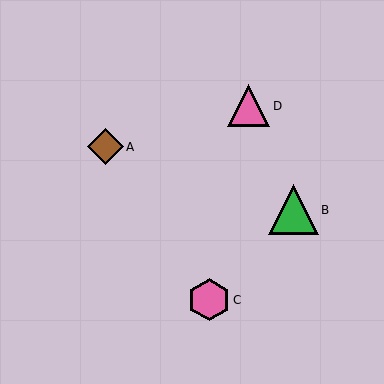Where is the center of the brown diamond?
The center of the brown diamond is at (106, 147).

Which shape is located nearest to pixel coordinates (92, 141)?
The brown diamond (labeled A) at (106, 147) is nearest to that location.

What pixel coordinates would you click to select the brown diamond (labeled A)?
Click at (106, 147) to select the brown diamond A.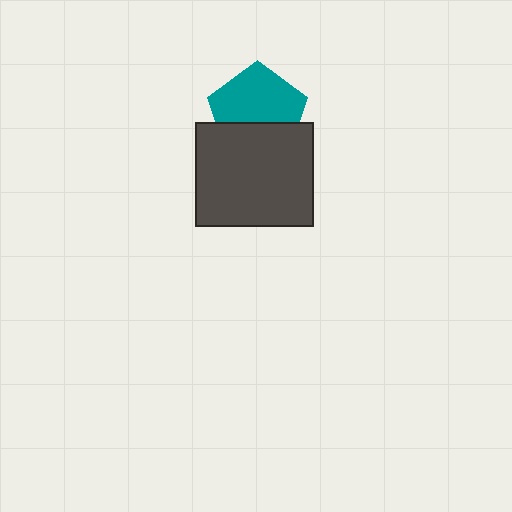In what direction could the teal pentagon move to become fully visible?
The teal pentagon could move up. That would shift it out from behind the dark gray rectangle entirely.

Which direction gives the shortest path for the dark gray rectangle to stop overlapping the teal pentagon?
Moving down gives the shortest separation.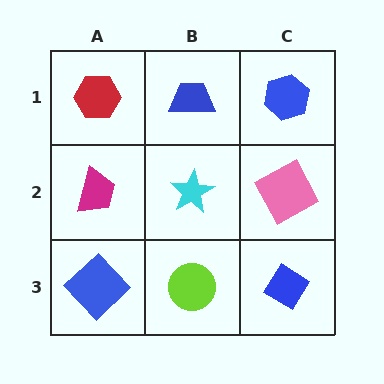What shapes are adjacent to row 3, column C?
A pink square (row 2, column C), a lime circle (row 3, column B).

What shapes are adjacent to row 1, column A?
A magenta trapezoid (row 2, column A), a blue trapezoid (row 1, column B).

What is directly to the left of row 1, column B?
A red hexagon.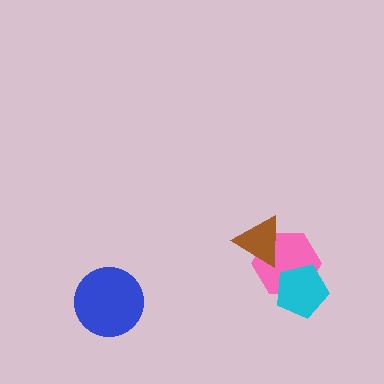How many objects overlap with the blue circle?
0 objects overlap with the blue circle.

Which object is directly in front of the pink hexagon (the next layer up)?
The brown triangle is directly in front of the pink hexagon.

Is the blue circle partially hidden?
No, no other shape covers it.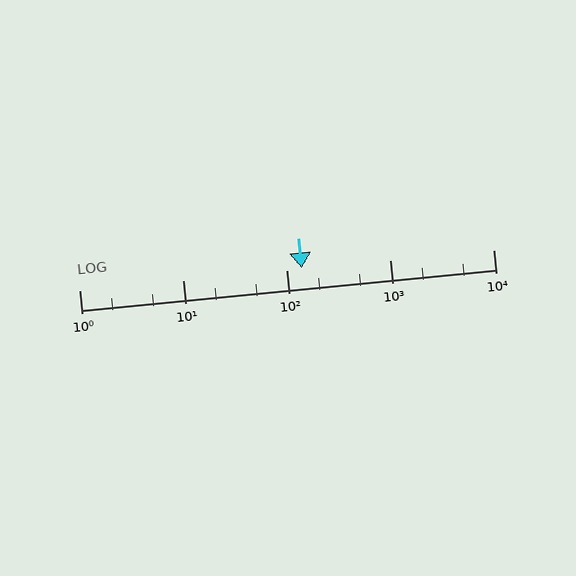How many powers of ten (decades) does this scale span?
The scale spans 4 decades, from 1 to 10000.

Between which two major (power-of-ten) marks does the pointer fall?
The pointer is between 100 and 1000.